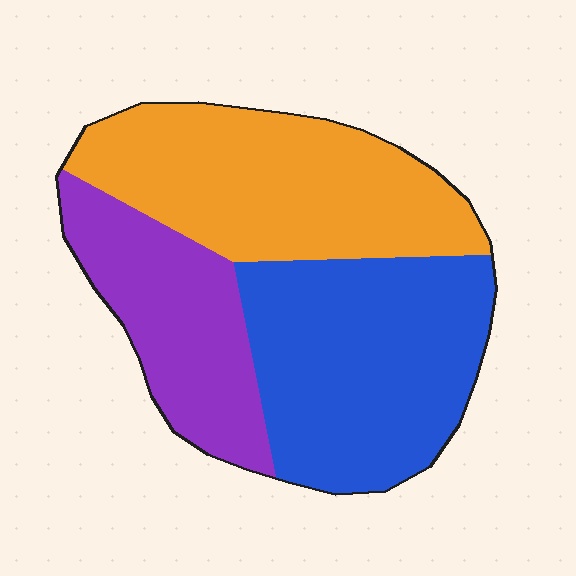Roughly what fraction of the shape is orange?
Orange covers about 35% of the shape.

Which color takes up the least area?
Purple, at roughly 25%.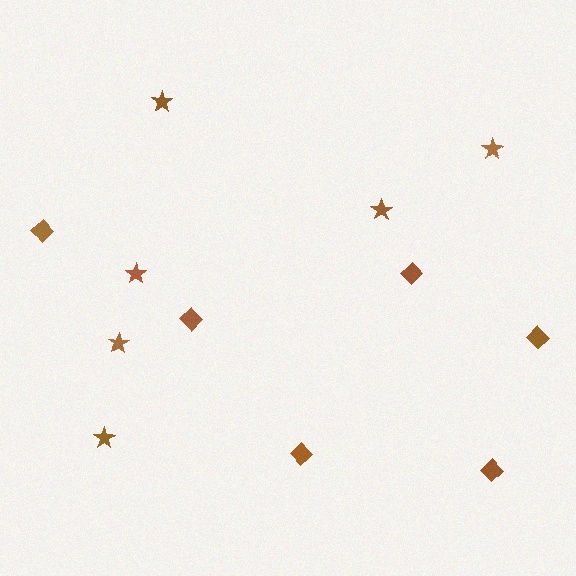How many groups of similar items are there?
There are 2 groups: one group of stars (6) and one group of diamonds (6).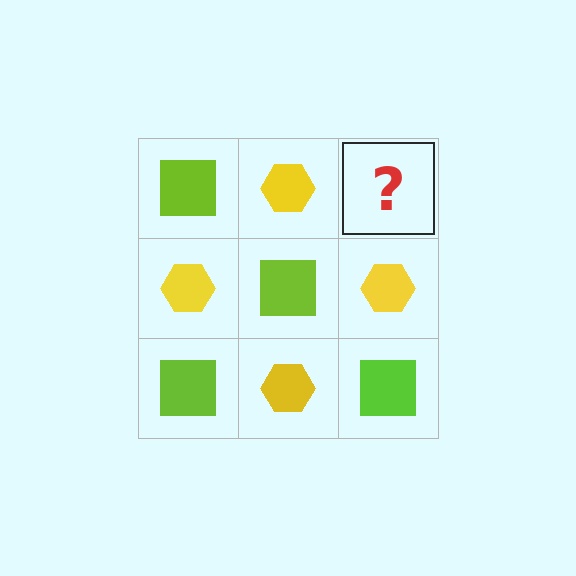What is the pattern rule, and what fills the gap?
The rule is that it alternates lime square and yellow hexagon in a checkerboard pattern. The gap should be filled with a lime square.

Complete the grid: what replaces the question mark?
The question mark should be replaced with a lime square.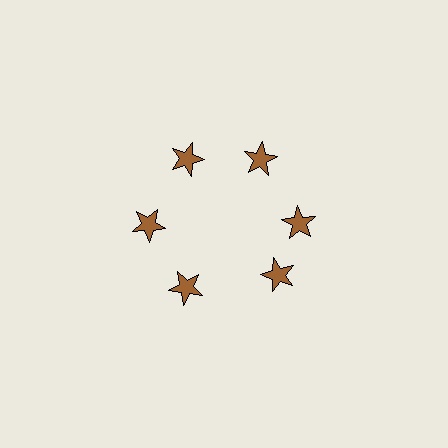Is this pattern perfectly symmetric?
No. The 6 brown stars are arranged in a ring, but one element near the 5 o'clock position is rotated out of alignment along the ring, breaking the 6-fold rotational symmetry.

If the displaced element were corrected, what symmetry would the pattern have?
It would have 6-fold rotational symmetry — the pattern would map onto itself every 60 degrees.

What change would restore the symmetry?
The symmetry would be restored by rotating it back into even spacing with its neighbors so that all 6 stars sit at equal angles and equal distance from the center.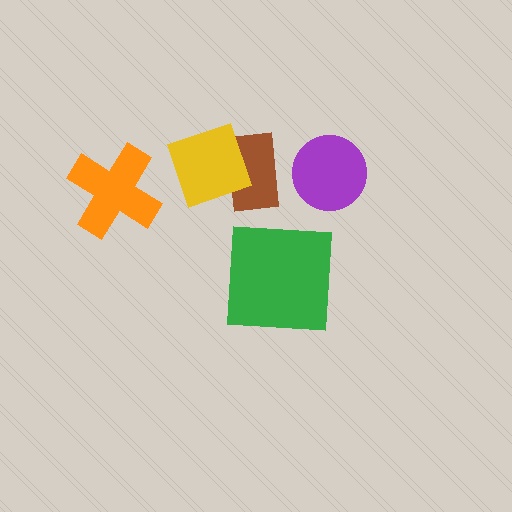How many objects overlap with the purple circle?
0 objects overlap with the purple circle.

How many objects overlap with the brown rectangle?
1 object overlaps with the brown rectangle.